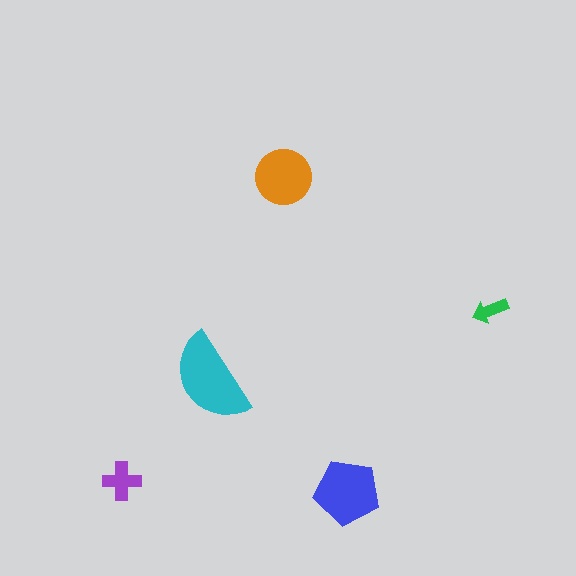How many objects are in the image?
There are 5 objects in the image.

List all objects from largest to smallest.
The cyan semicircle, the blue pentagon, the orange circle, the purple cross, the green arrow.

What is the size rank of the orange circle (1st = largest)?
3rd.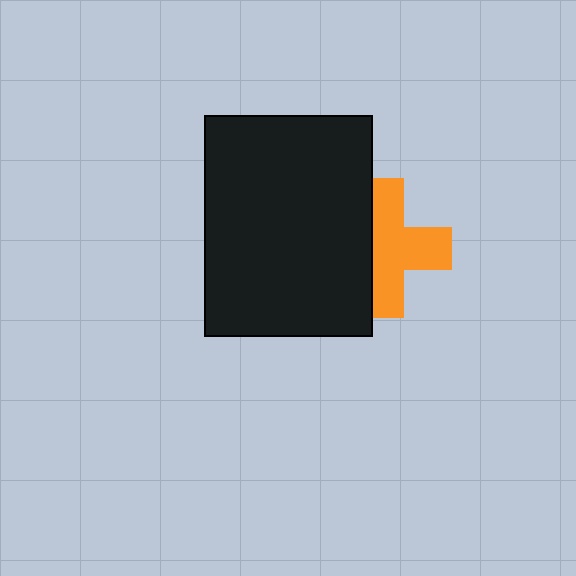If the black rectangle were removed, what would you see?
You would see the complete orange cross.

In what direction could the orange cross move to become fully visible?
The orange cross could move right. That would shift it out from behind the black rectangle entirely.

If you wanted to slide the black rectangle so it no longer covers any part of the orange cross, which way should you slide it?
Slide it left — that is the most direct way to separate the two shapes.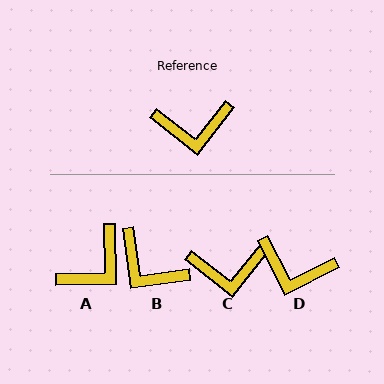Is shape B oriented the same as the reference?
No, it is off by about 44 degrees.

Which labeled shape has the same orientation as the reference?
C.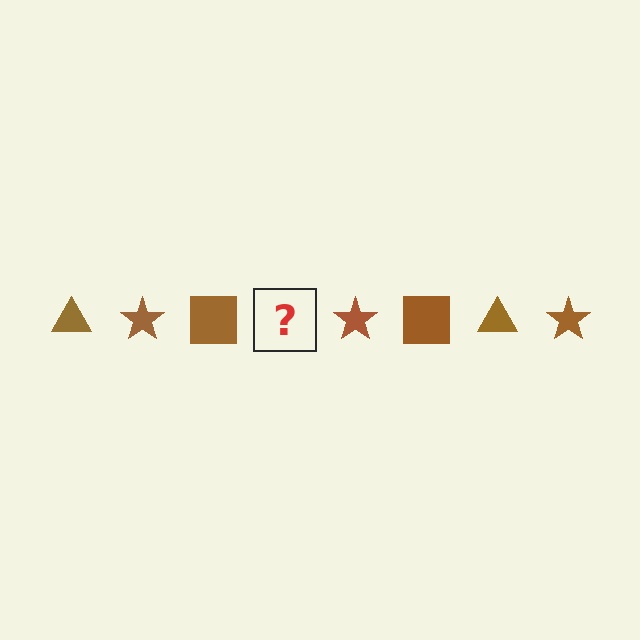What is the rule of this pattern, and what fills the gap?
The rule is that the pattern cycles through triangle, star, square shapes in brown. The gap should be filled with a brown triangle.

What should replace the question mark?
The question mark should be replaced with a brown triangle.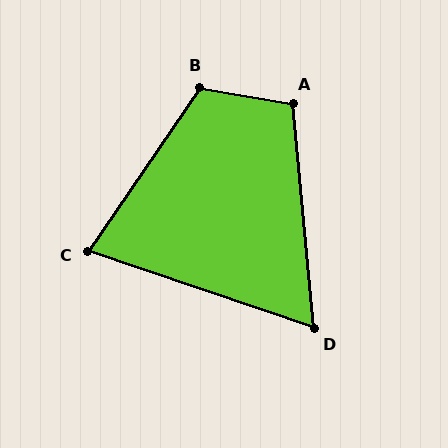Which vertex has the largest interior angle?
B, at approximately 114 degrees.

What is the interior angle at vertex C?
Approximately 75 degrees (acute).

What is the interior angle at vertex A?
Approximately 105 degrees (obtuse).